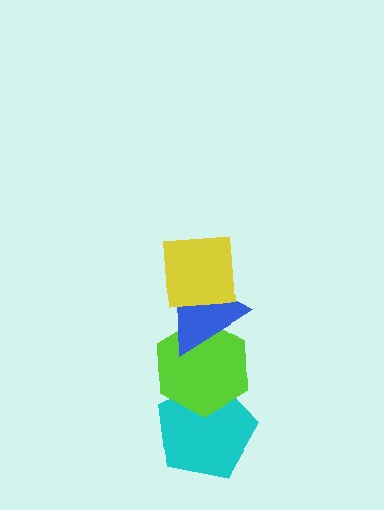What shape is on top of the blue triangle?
The yellow square is on top of the blue triangle.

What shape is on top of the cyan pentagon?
The lime hexagon is on top of the cyan pentagon.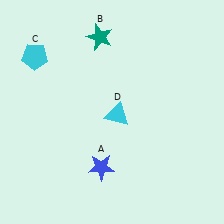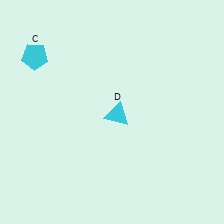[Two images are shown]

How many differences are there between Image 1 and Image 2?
There are 2 differences between the two images.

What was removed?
The blue star (A), the teal star (B) were removed in Image 2.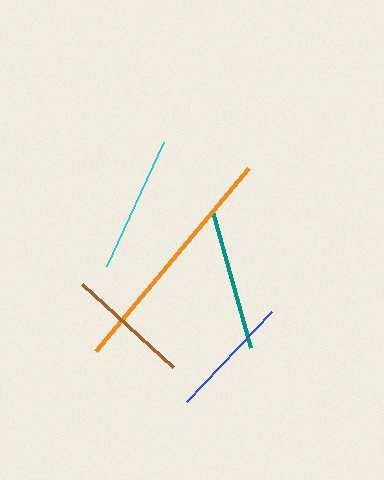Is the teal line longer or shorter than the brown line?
The teal line is longer than the brown line.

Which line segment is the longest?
The orange line is the longest at approximately 238 pixels.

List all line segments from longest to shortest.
From longest to shortest: orange, teal, cyan, blue, brown.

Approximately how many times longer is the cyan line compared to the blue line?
The cyan line is approximately 1.1 times the length of the blue line.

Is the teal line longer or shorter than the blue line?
The teal line is longer than the blue line.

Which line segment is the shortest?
The brown line is the shortest at approximately 123 pixels.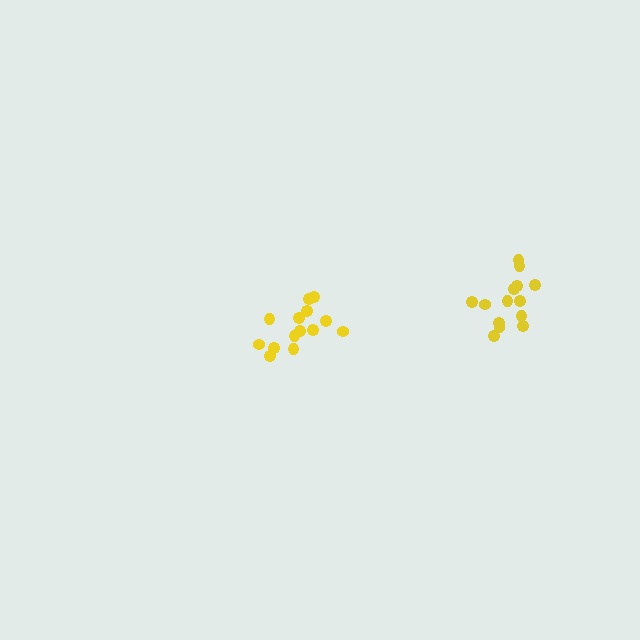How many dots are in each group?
Group 1: 14 dots, Group 2: 14 dots (28 total).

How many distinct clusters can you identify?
There are 2 distinct clusters.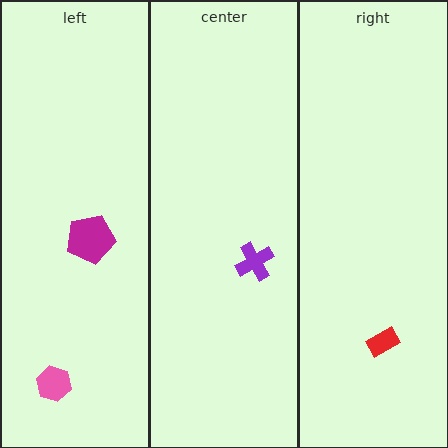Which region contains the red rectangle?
The right region.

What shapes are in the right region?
The red rectangle.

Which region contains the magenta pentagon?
The left region.